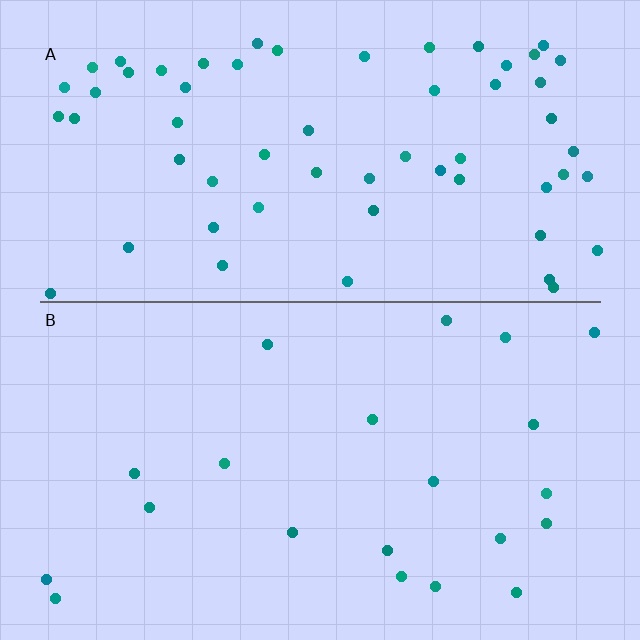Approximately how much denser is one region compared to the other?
Approximately 2.9× — region A over region B.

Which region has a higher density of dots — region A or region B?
A (the top).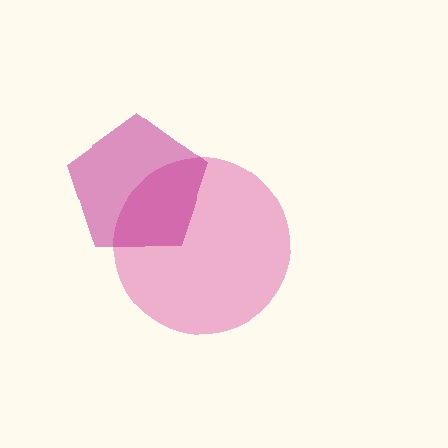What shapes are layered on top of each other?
The layered shapes are: a pink circle, a magenta pentagon.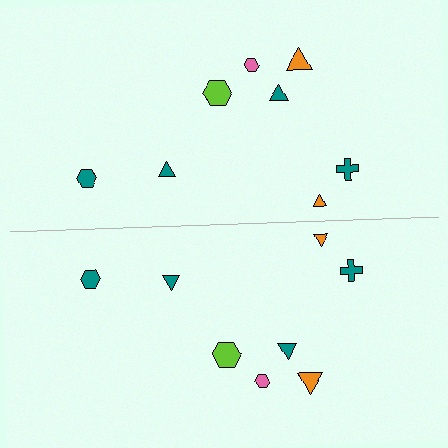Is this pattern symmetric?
Yes, this pattern has bilateral (reflection) symmetry.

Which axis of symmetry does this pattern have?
The pattern has a horizontal axis of symmetry running through the center of the image.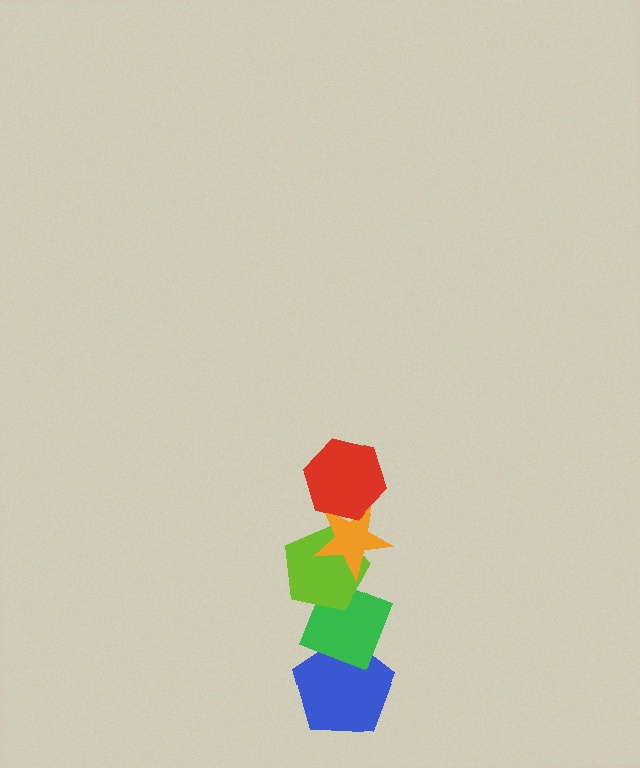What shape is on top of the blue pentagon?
The green diamond is on top of the blue pentagon.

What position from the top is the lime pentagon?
The lime pentagon is 3rd from the top.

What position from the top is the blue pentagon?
The blue pentagon is 5th from the top.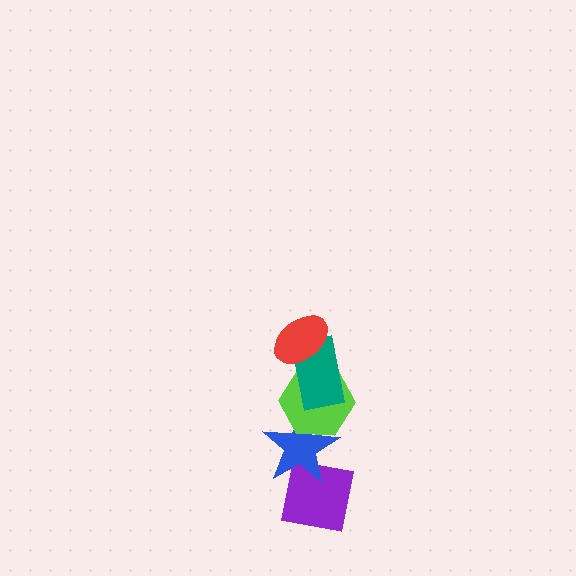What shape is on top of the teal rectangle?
The red ellipse is on top of the teal rectangle.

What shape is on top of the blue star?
The lime hexagon is on top of the blue star.